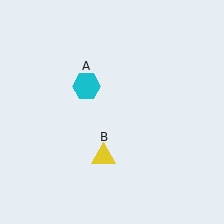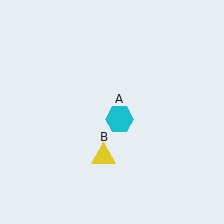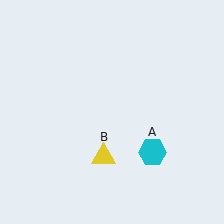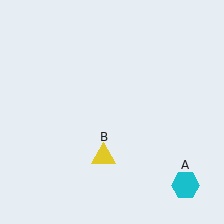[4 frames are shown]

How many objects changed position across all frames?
1 object changed position: cyan hexagon (object A).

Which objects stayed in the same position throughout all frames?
Yellow triangle (object B) remained stationary.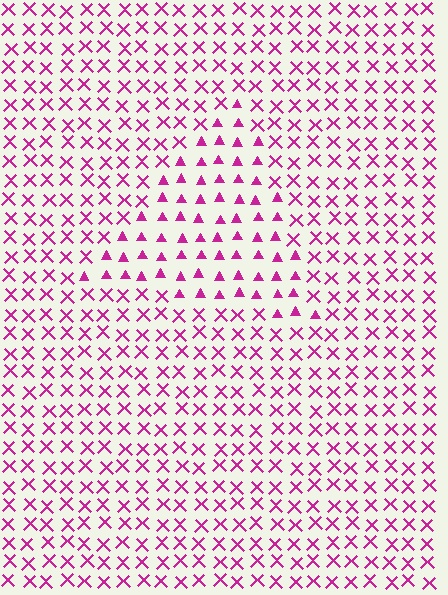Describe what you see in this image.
The image is filled with small magenta elements arranged in a uniform grid. A triangle-shaped region contains triangles, while the surrounding area contains X marks. The boundary is defined purely by the change in element shape.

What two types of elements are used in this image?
The image uses triangles inside the triangle region and X marks outside it.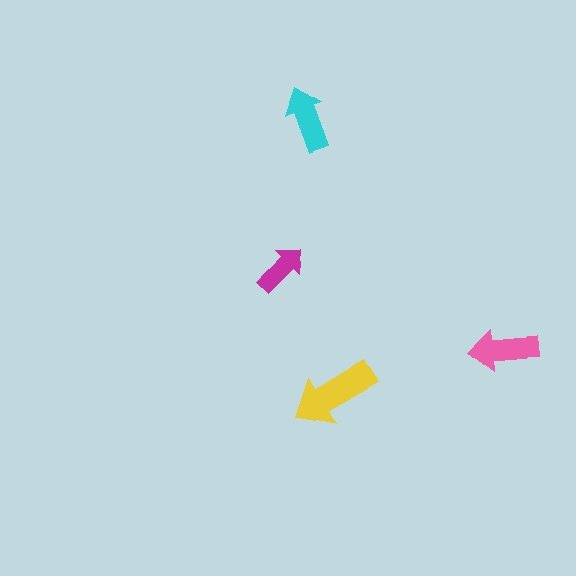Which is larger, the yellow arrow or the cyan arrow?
The yellow one.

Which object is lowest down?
The yellow arrow is bottommost.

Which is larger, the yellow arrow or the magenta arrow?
The yellow one.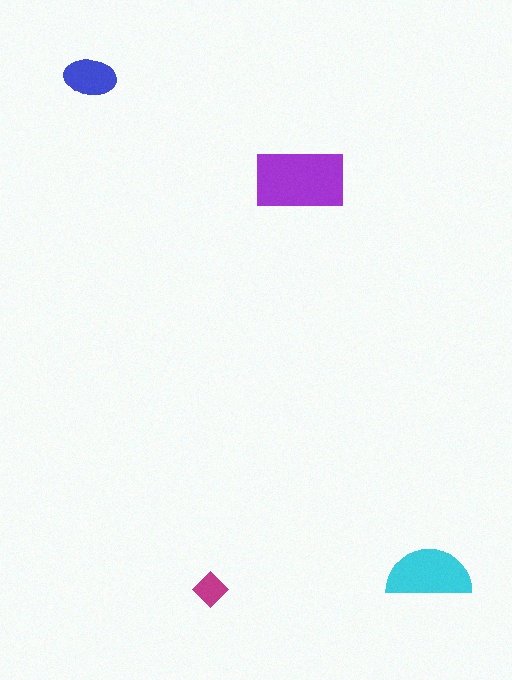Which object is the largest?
The purple rectangle.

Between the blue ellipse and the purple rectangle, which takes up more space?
The purple rectangle.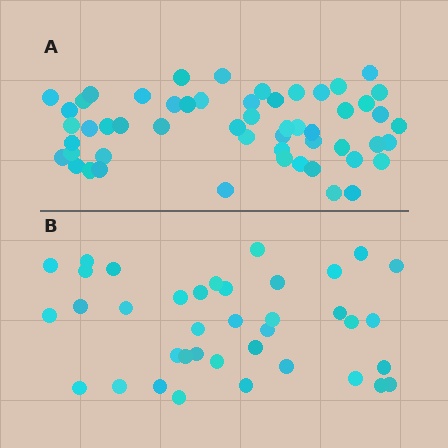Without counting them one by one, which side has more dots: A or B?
Region A (the top region) has more dots.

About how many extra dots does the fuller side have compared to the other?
Region A has approximately 15 more dots than region B.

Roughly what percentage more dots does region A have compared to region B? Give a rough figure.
About 40% more.